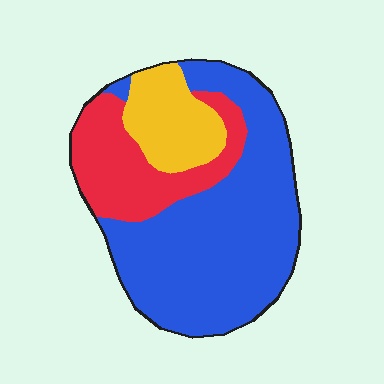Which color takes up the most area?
Blue, at roughly 60%.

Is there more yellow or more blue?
Blue.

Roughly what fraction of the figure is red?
Red covers roughly 25% of the figure.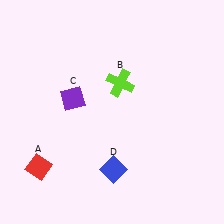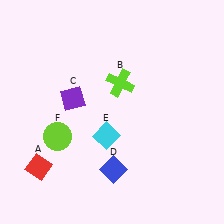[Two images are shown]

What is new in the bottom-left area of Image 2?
A cyan diamond (E) was added in the bottom-left area of Image 2.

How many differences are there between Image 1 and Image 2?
There are 2 differences between the two images.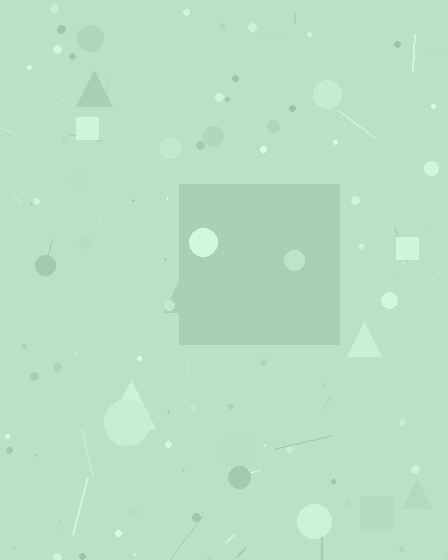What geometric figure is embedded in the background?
A square is embedded in the background.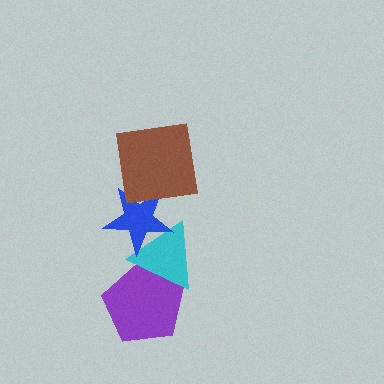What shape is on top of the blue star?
The brown square is on top of the blue star.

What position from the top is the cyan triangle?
The cyan triangle is 3rd from the top.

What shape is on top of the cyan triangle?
The blue star is on top of the cyan triangle.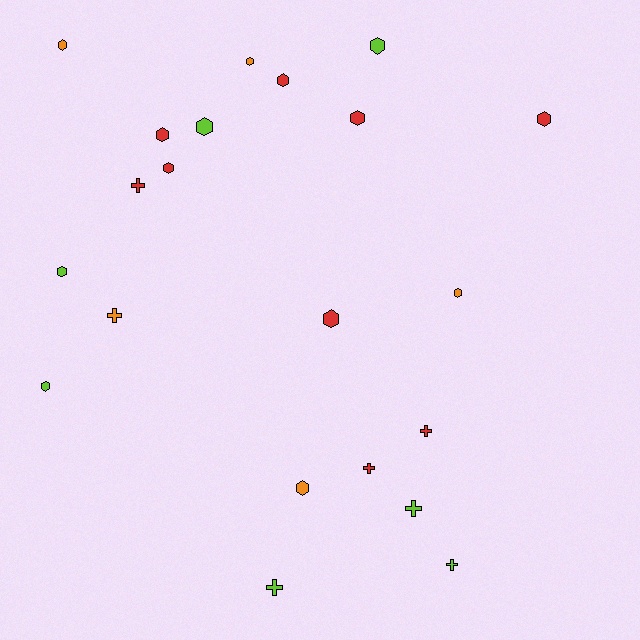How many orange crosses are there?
There is 1 orange cross.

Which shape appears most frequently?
Hexagon, with 14 objects.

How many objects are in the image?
There are 21 objects.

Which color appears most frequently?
Red, with 9 objects.